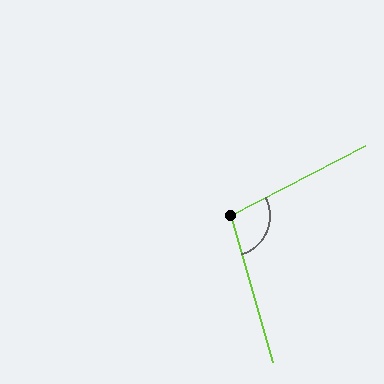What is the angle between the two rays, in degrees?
Approximately 101 degrees.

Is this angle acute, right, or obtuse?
It is obtuse.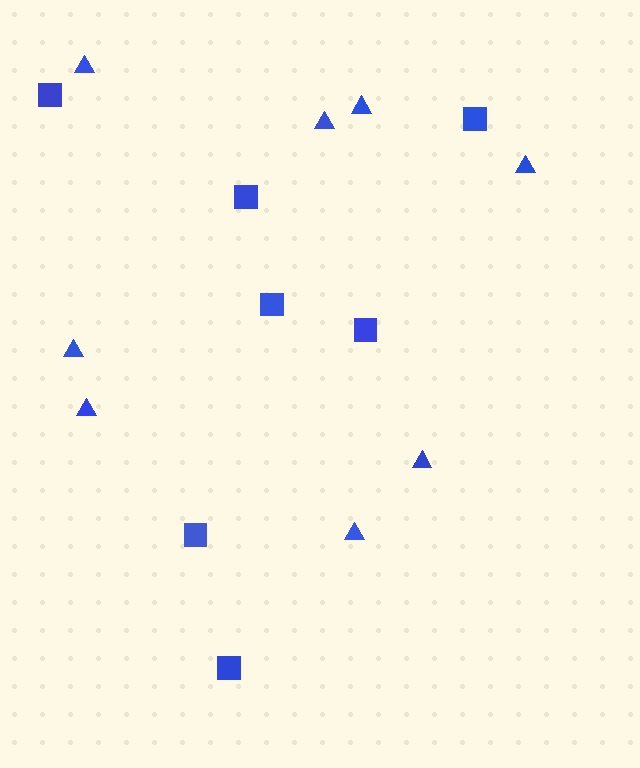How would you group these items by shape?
There are 2 groups: one group of triangles (8) and one group of squares (7).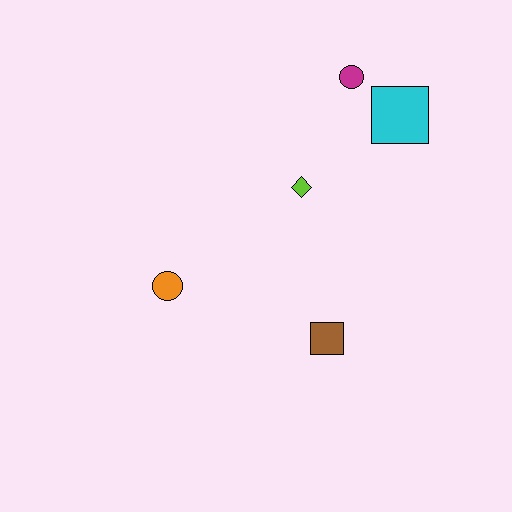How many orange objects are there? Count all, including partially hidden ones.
There is 1 orange object.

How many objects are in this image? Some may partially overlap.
There are 5 objects.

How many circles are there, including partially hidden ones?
There are 2 circles.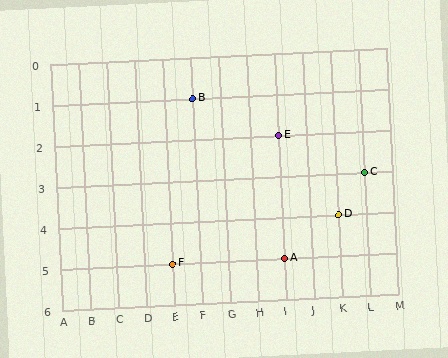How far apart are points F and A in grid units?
Points F and A are 4 columns apart.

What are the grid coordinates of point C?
Point C is at grid coordinates (L, 3).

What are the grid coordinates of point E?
Point E is at grid coordinates (I, 2).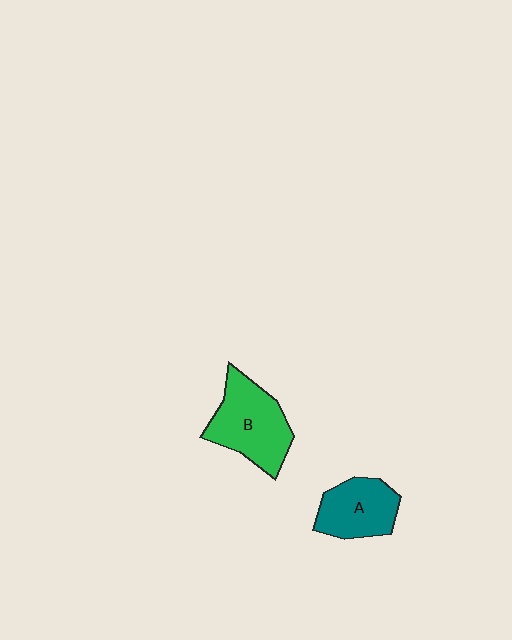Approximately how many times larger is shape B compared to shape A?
Approximately 1.3 times.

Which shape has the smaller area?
Shape A (teal).